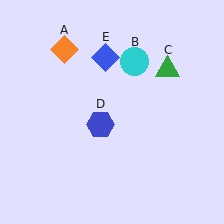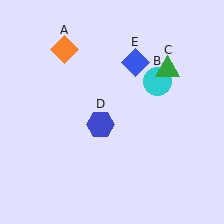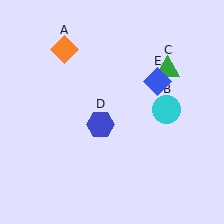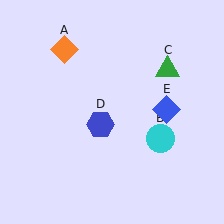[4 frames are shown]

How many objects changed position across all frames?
2 objects changed position: cyan circle (object B), blue diamond (object E).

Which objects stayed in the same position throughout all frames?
Orange diamond (object A) and green triangle (object C) and blue hexagon (object D) remained stationary.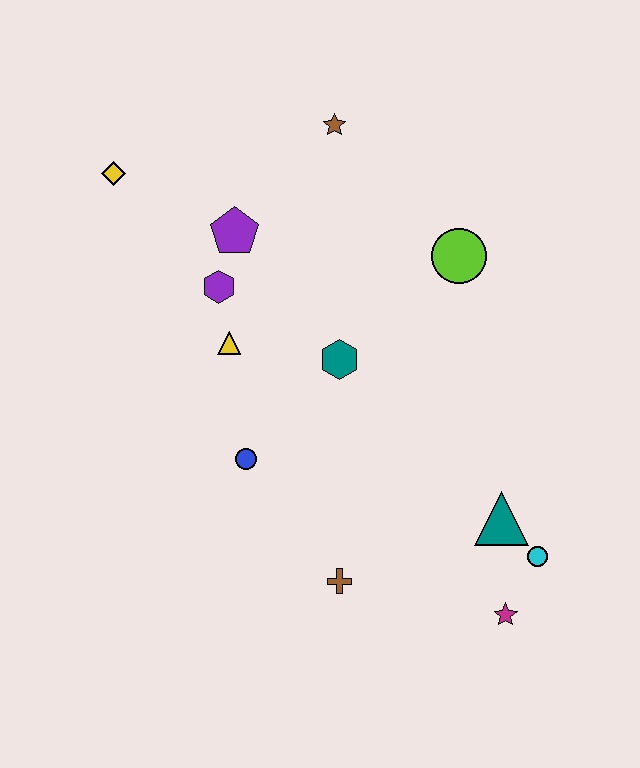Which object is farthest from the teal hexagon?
The magenta star is farthest from the teal hexagon.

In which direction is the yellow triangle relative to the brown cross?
The yellow triangle is above the brown cross.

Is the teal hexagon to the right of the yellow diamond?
Yes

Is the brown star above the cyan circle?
Yes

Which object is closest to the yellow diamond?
The purple pentagon is closest to the yellow diamond.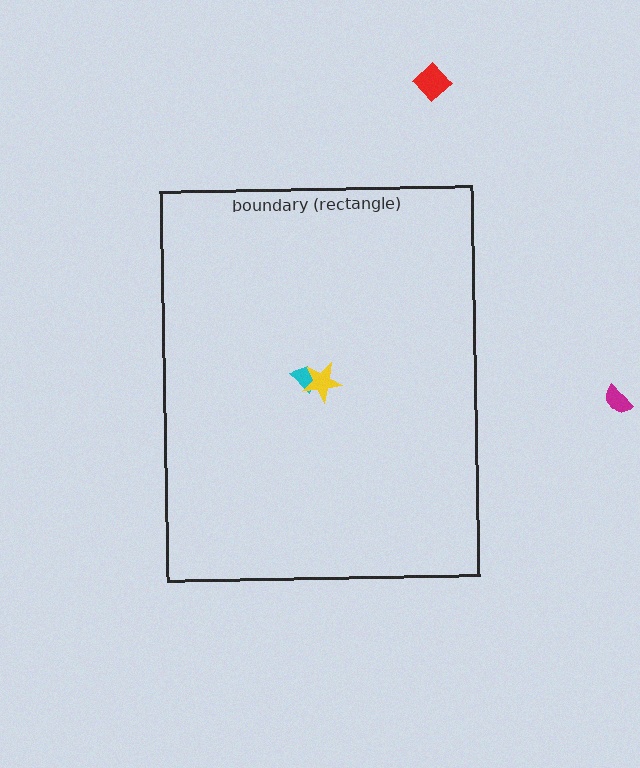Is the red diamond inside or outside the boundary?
Outside.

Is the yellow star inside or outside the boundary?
Inside.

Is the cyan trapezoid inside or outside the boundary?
Inside.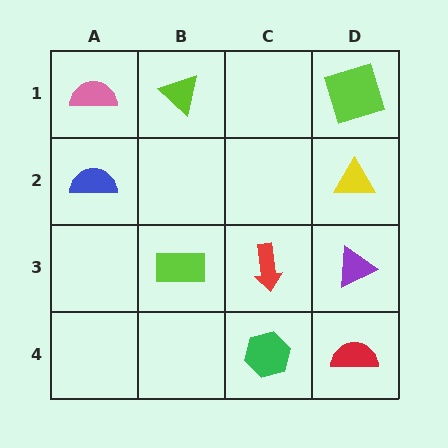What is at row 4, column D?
A red semicircle.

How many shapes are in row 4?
2 shapes.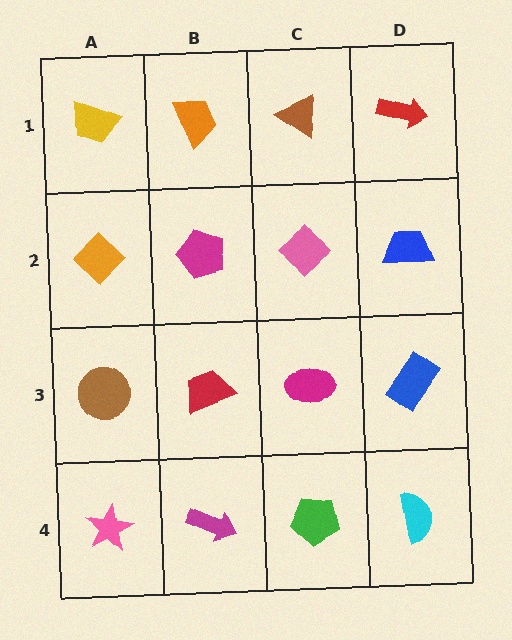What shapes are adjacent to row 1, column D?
A blue trapezoid (row 2, column D), a brown triangle (row 1, column C).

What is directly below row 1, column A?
An orange diamond.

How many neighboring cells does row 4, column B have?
3.